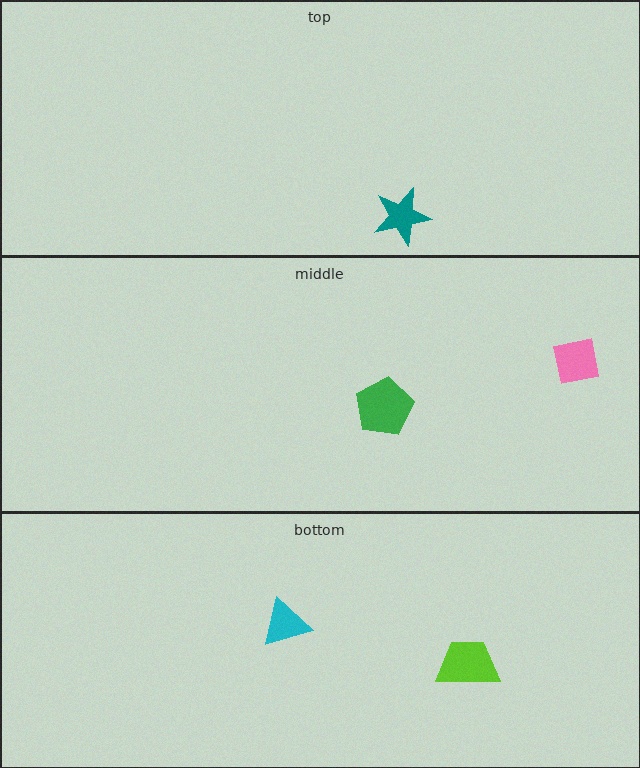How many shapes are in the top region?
1.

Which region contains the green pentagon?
The middle region.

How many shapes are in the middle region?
2.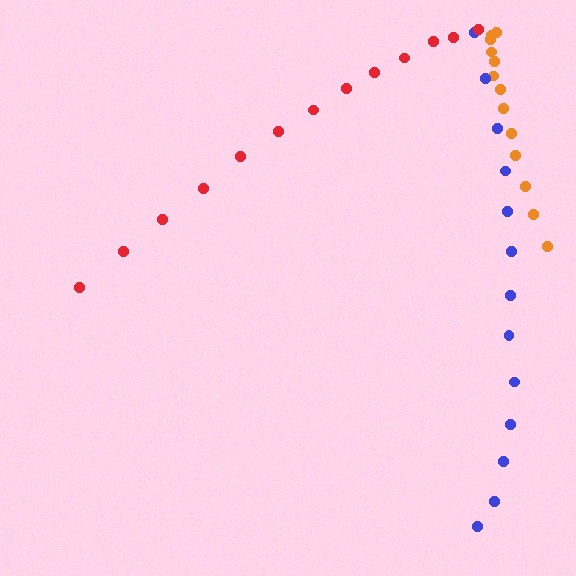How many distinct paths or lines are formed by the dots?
There are 3 distinct paths.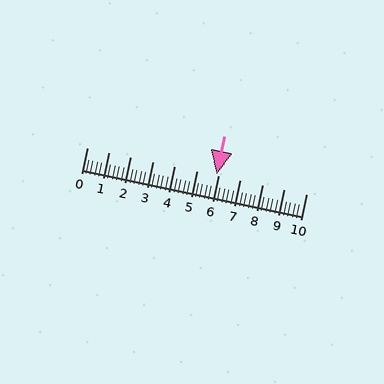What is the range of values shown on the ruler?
The ruler shows values from 0 to 10.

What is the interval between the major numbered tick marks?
The major tick marks are spaced 1 units apart.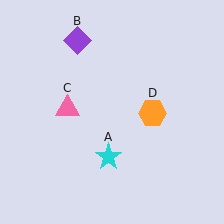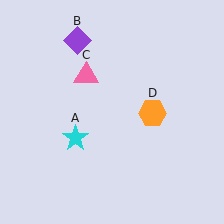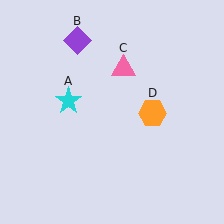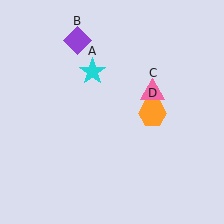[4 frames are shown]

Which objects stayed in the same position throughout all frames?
Purple diamond (object B) and orange hexagon (object D) remained stationary.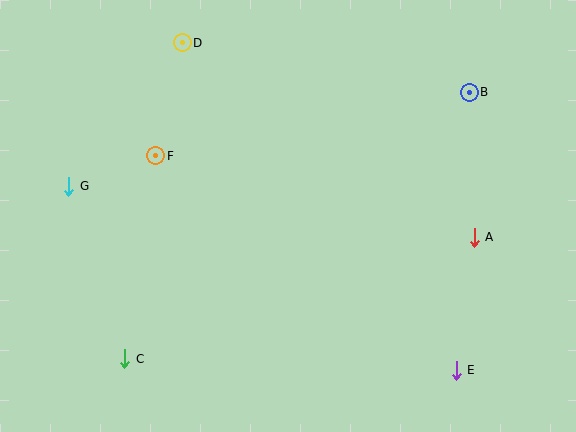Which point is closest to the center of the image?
Point F at (156, 156) is closest to the center.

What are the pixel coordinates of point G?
Point G is at (69, 186).